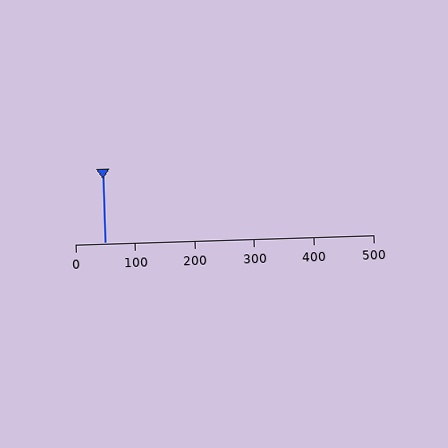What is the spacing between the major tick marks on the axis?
The major ticks are spaced 100 apart.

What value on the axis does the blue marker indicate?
The marker indicates approximately 50.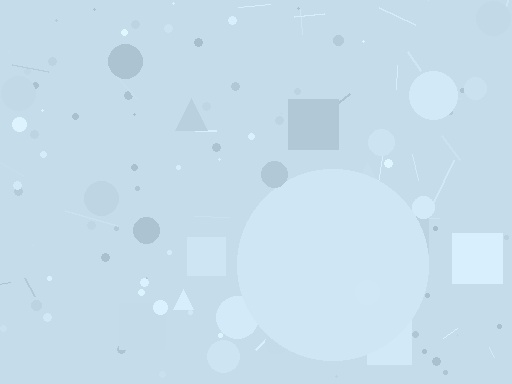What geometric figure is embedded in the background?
A circle is embedded in the background.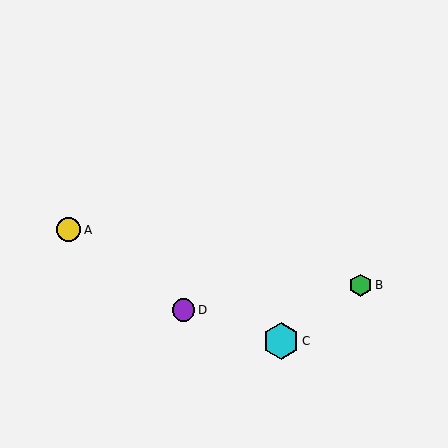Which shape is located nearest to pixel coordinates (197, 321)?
The purple circle (labeled D) at (183, 310) is nearest to that location.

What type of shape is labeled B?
Shape B is a green hexagon.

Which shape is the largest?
The cyan hexagon (labeled C) is the largest.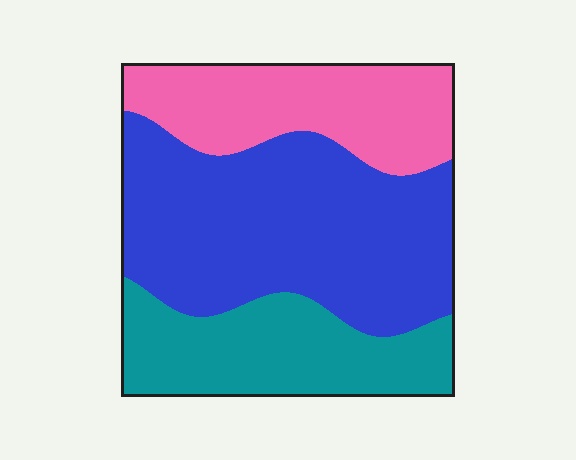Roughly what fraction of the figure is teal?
Teal takes up about one quarter (1/4) of the figure.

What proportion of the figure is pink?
Pink covers roughly 25% of the figure.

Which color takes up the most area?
Blue, at roughly 50%.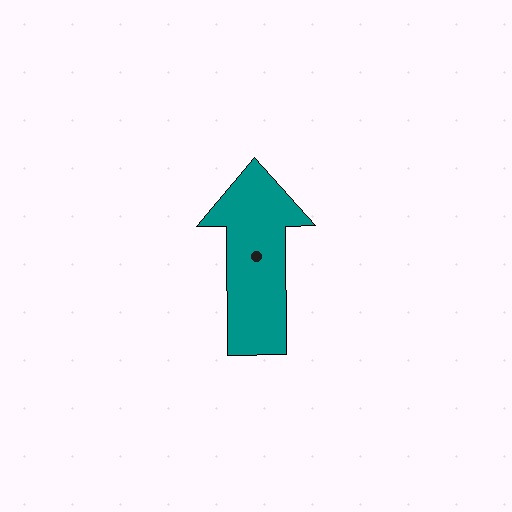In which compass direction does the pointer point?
North.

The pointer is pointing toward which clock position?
Roughly 12 o'clock.